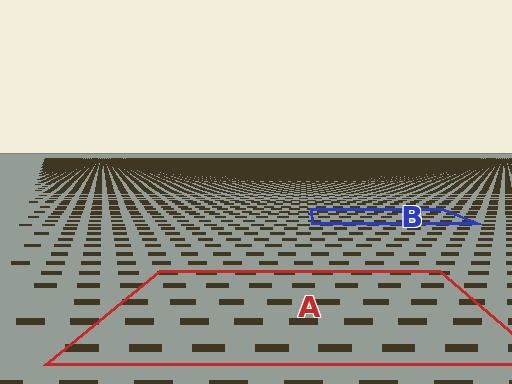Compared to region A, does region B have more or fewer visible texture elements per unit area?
Region B has more texture elements per unit area — they are packed more densely because it is farther away.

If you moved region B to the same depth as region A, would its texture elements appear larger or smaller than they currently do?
They would appear larger. At a closer depth, the same texture elements are projected at a bigger on-screen size.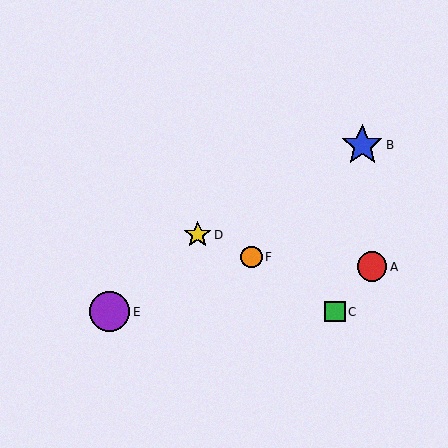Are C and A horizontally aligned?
No, C is at y≈312 and A is at y≈267.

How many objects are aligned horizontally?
2 objects (C, E) are aligned horizontally.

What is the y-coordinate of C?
Object C is at y≈312.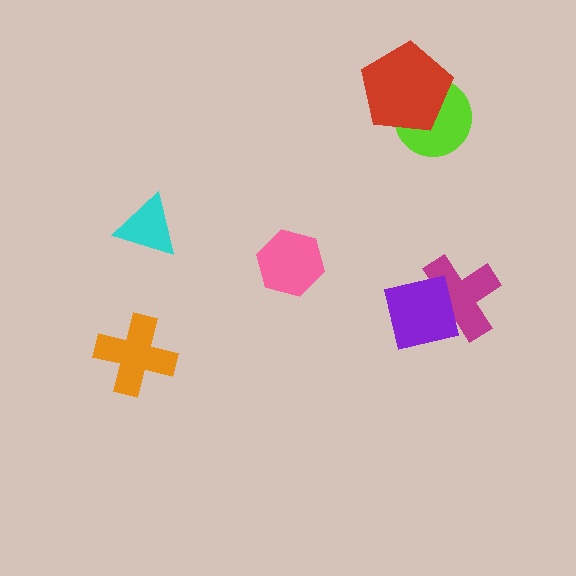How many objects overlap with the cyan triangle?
0 objects overlap with the cyan triangle.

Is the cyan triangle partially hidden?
No, no other shape covers it.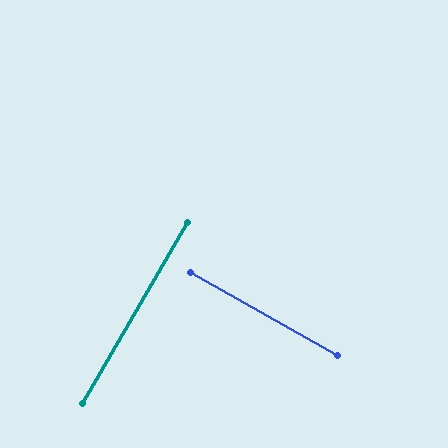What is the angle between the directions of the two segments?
Approximately 89 degrees.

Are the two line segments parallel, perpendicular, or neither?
Perpendicular — they meet at approximately 89°.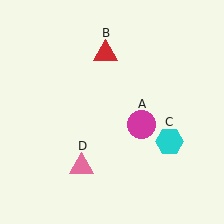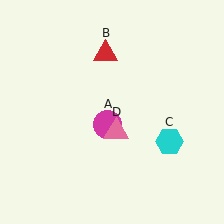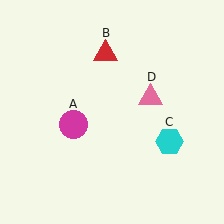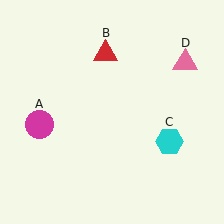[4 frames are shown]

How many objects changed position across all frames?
2 objects changed position: magenta circle (object A), pink triangle (object D).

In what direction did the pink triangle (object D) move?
The pink triangle (object D) moved up and to the right.